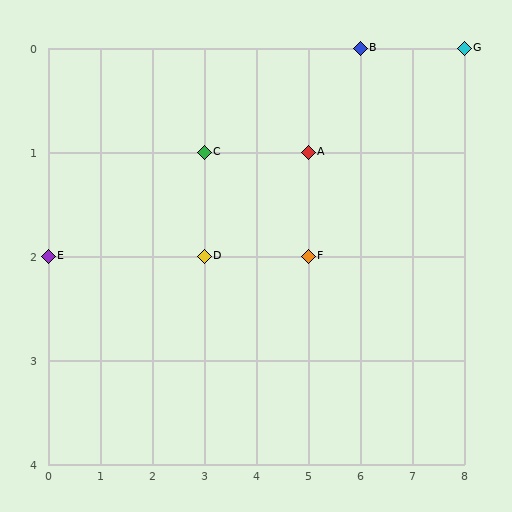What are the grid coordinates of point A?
Point A is at grid coordinates (5, 1).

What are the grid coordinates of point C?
Point C is at grid coordinates (3, 1).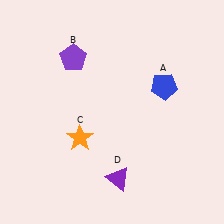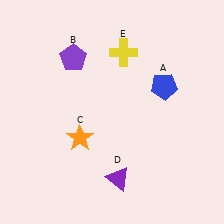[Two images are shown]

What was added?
A yellow cross (E) was added in Image 2.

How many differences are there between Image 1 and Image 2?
There is 1 difference between the two images.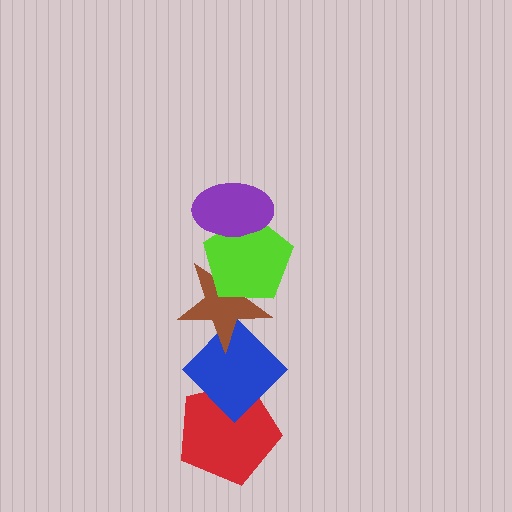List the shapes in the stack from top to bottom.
From top to bottom: the purple ellipse, the lime pentagon, the brown star, the blue diamond, the red pentagon.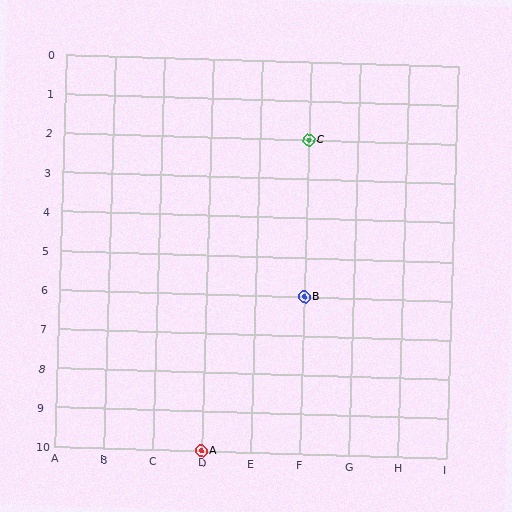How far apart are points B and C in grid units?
Points B and C are 4 rows apart.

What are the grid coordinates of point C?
Point C is at grid coordinates (F, 2).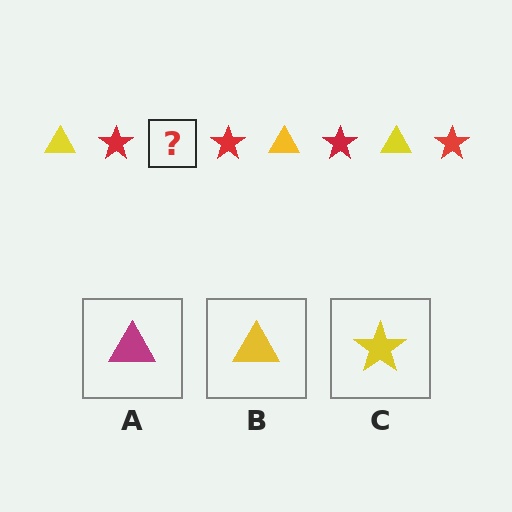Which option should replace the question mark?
Option B.